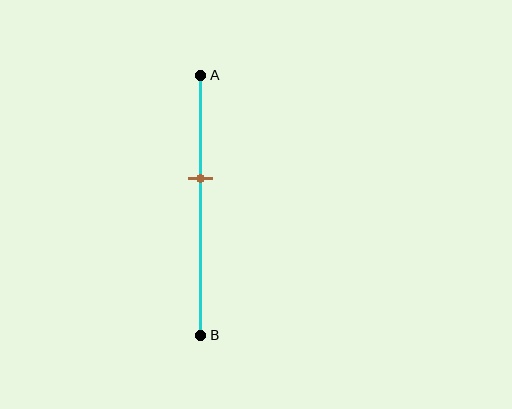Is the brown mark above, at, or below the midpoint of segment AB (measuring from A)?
The brown mark is above the midpoint of segment AB.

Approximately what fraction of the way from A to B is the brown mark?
The brown mark is approximately 40% of the way from A to B.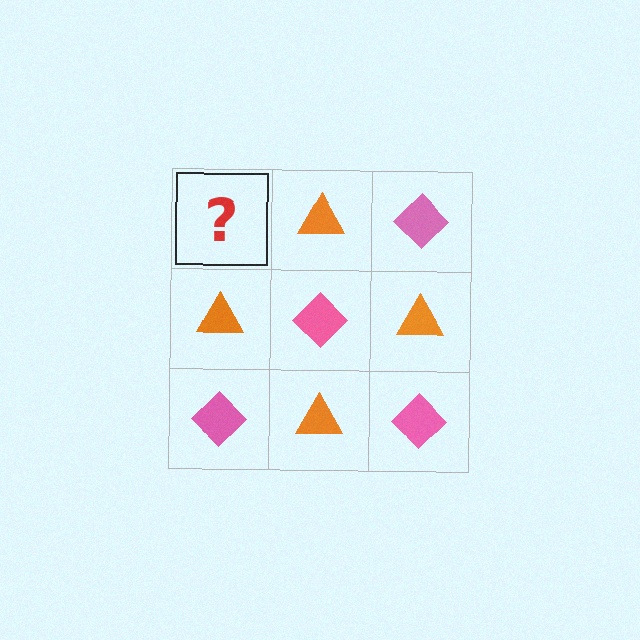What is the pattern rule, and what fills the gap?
The rule is that it alternates pink diamond and orange triangle in a checkerboard pattern. The gap should be filled with a pink diamond.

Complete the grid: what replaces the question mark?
The question mark should be replaced with a pink diamond.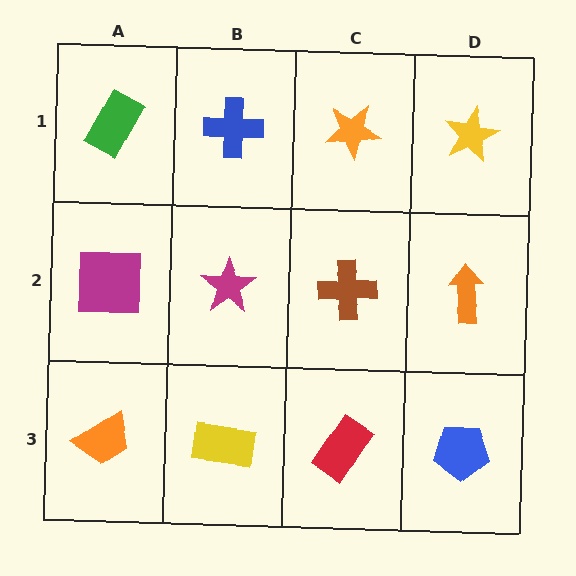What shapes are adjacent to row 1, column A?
A magenta square (row 2, column A), a blue cross (row 1, column B).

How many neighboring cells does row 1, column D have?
2.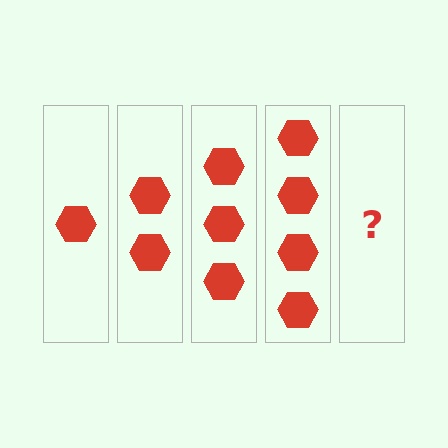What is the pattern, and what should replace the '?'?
The pattern is that each step adds one more hexagon. The '?' should be 5 hexagons.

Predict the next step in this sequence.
The next step is 5 hexagons.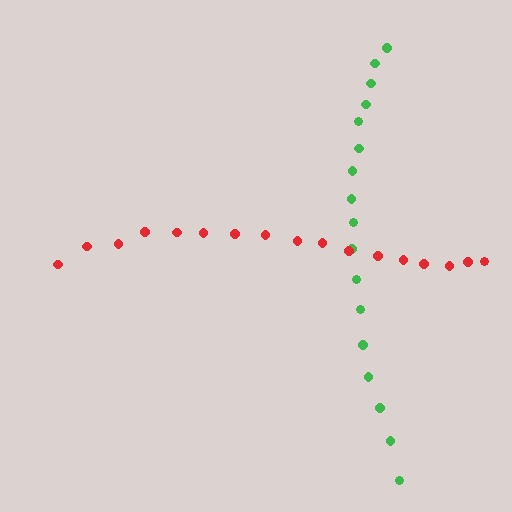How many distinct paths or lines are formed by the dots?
There are 2 distinct paths.